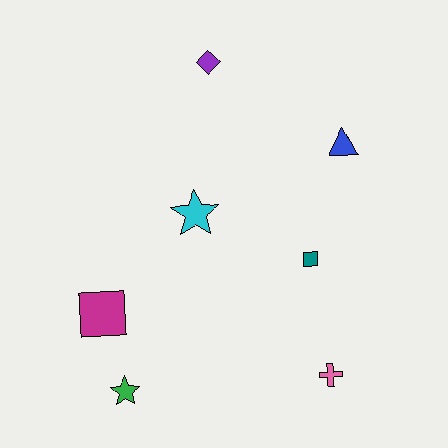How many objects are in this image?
There are 7 objects.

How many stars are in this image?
There are 2 stars.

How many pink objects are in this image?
There is 1 pink object.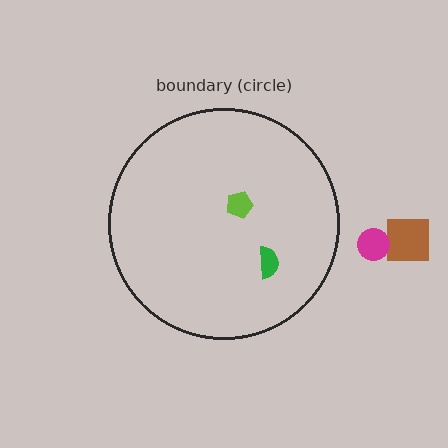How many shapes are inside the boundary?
2 inside, 2 outside.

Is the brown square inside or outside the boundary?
Outside.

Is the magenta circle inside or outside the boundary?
Outside.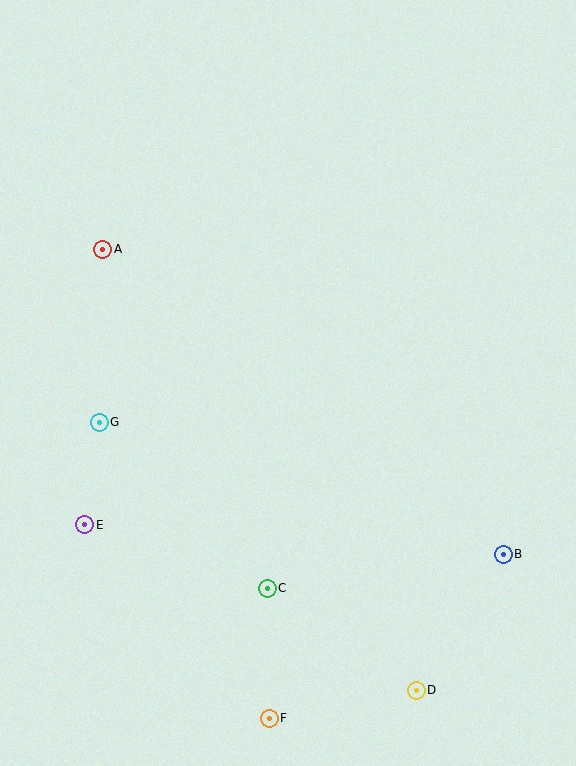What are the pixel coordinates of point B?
Point B is at (503, 554).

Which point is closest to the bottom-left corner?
Point E is closest to the bottom-left corner.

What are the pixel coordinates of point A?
Point A is at (103, 249).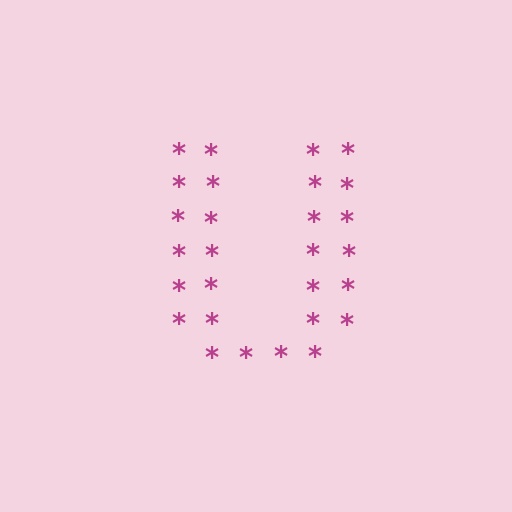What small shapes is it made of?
It is made of small asterisks.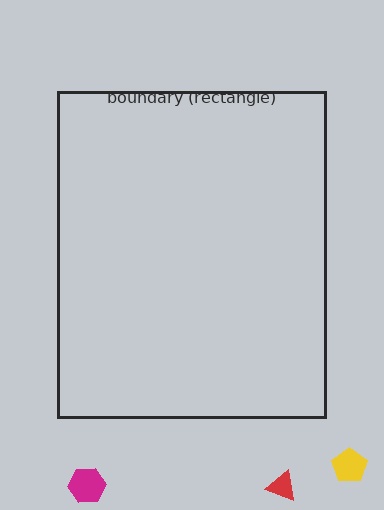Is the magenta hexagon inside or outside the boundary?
Outside.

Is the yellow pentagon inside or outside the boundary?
Outside.